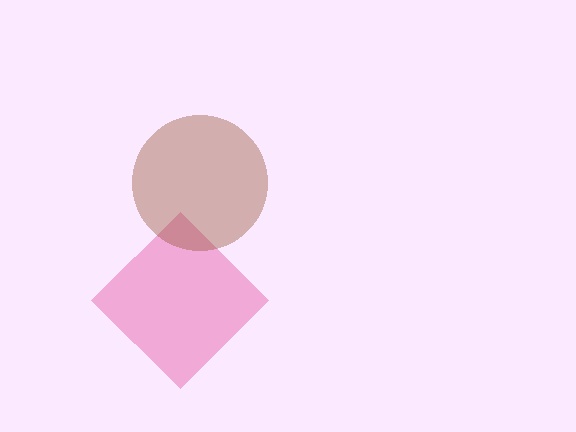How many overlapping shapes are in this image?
There are 2 overlapping shapes in the image.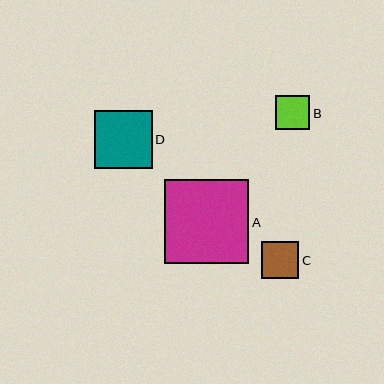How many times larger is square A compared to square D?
Square A is approximately 1.5 times the size of square D.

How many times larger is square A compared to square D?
Square A is approximately 1.5 times the size of square D.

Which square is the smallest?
Square B is the smallest with a size of approximately 34 pixels.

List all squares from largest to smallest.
From largest to smallest: A, D, C, B.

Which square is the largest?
Square A is the largest with a size of approximately 84 pixels.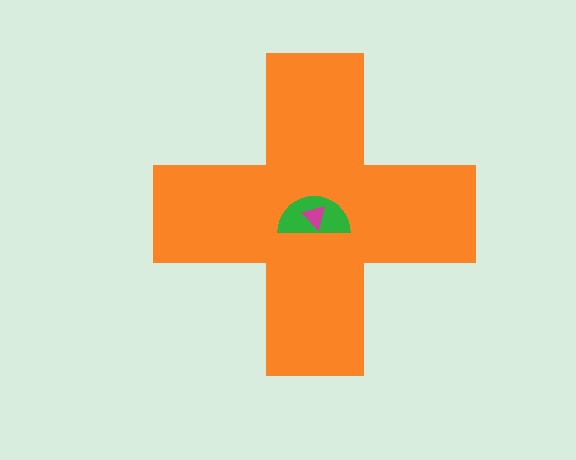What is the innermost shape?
The magenta triangle.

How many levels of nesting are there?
3.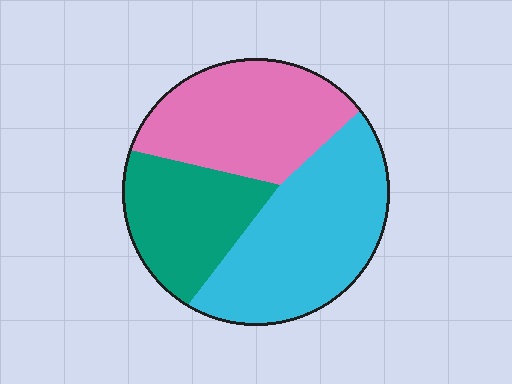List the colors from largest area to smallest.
From largest to smallest: cyan, pink, teal.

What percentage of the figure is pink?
Pink takes up about one third (1/3) of the figure.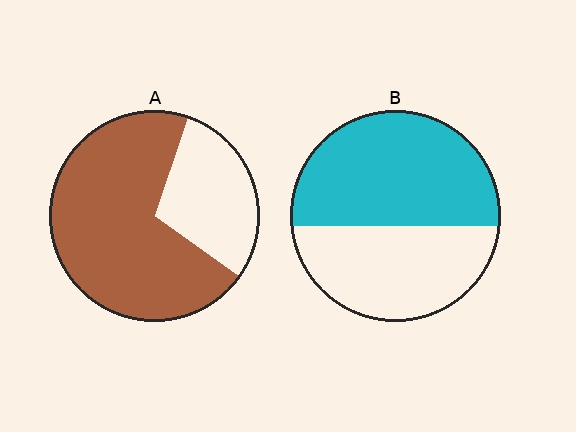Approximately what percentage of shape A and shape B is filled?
A is approximately 70% and B is approximately 55%.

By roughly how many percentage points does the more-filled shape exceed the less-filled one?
By roughly 15 percentage points (A over B).